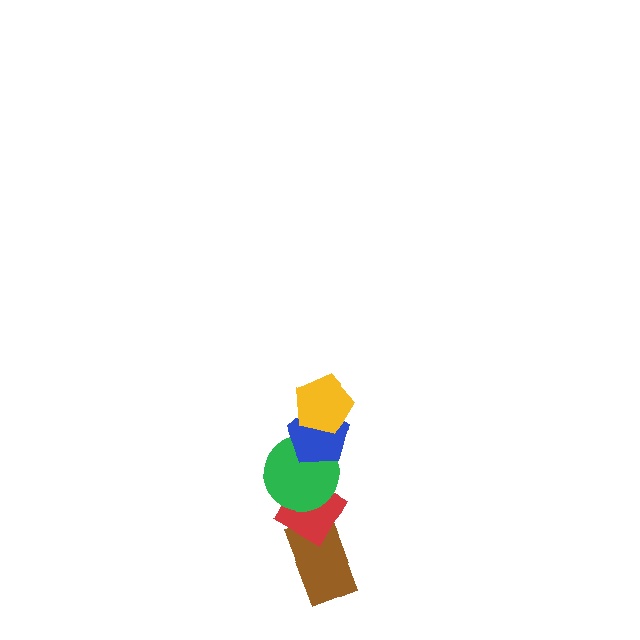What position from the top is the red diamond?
The red diamond is 4th from the top.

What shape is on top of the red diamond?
The green circle is on top of the red diamond.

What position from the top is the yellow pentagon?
The yellow pentagon is 1st from the top.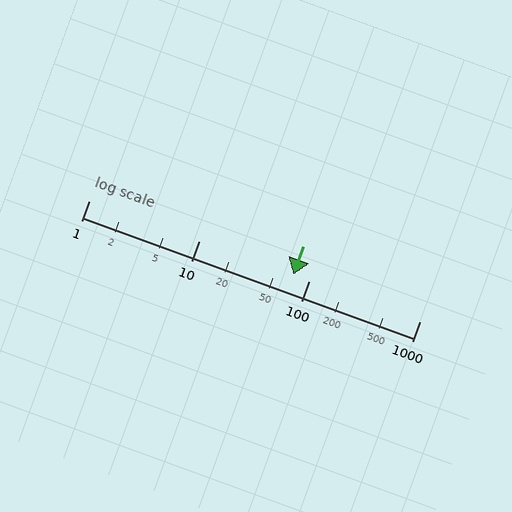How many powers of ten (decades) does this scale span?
The scale spans 3 decades, from 1 to 1000.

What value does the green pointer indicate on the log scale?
The pointer indicates approximately 71.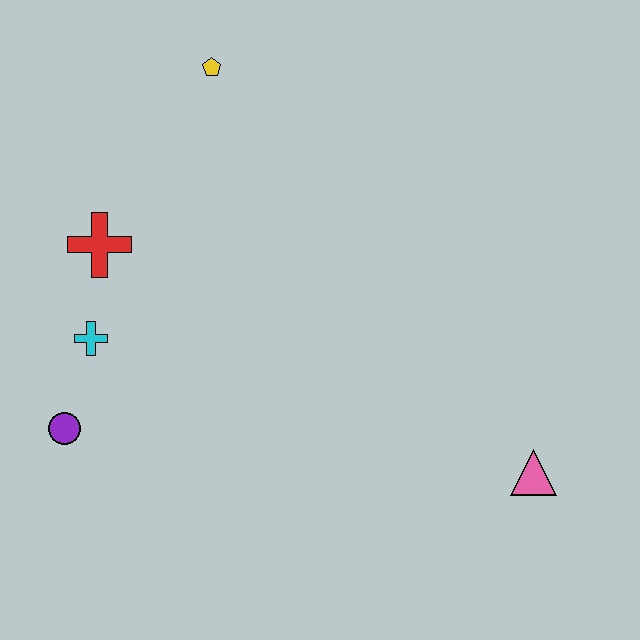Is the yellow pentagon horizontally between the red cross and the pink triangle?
Yes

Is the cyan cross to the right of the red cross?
No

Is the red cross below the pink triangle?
No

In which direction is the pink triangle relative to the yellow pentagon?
The pink triangle is below the yellow pentagon.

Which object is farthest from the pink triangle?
The yellow pentagon is farthest from the pink triangle.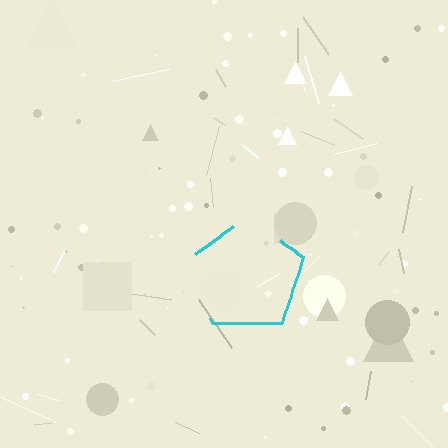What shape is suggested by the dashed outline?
The dashed outline suggests a pentagon.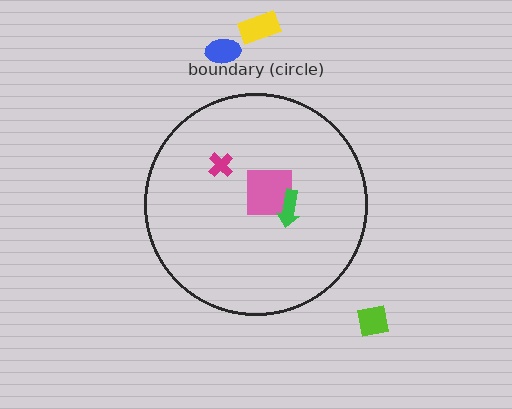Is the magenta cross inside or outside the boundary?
Inside.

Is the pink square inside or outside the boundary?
Inside.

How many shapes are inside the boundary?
3 inside, 3 outside.